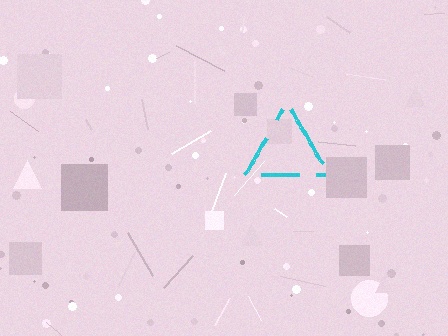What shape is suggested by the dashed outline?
The dashed outline suggests a triangle.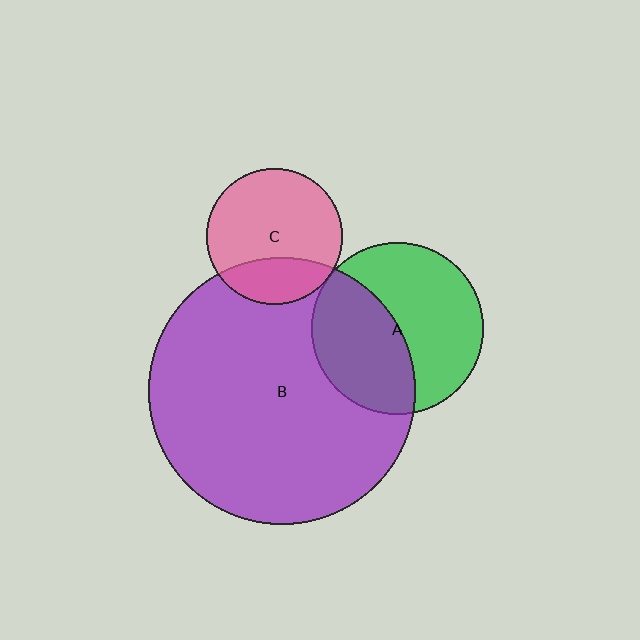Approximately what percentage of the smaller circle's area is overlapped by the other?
Approximately 25%.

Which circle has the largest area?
Circle B (purple).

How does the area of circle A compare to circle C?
Approximately 1.6 times.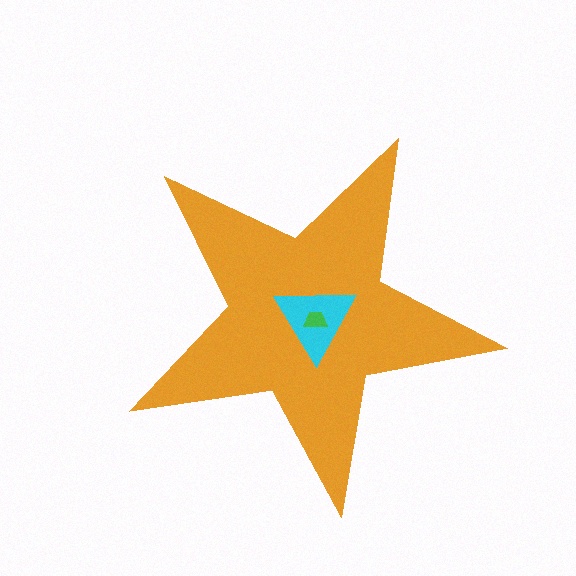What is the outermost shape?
The orange star.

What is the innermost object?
The green trapezoid.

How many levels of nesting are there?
3.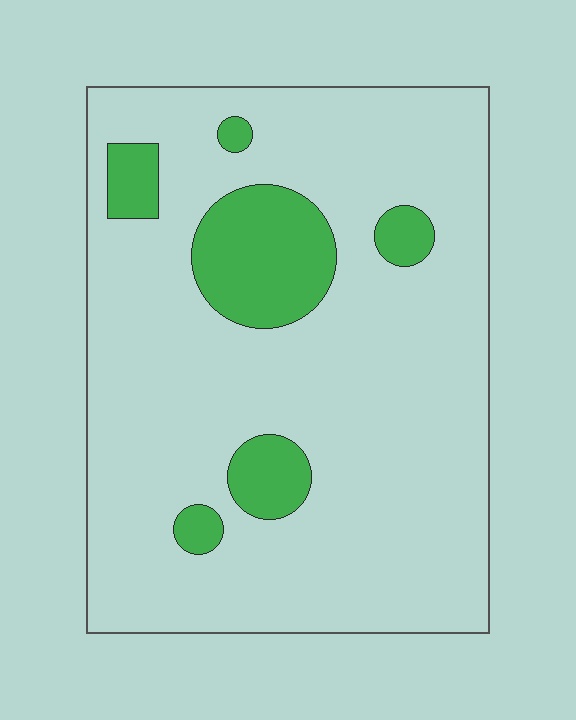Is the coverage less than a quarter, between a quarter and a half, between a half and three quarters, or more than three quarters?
Less than a quarter.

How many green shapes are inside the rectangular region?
6.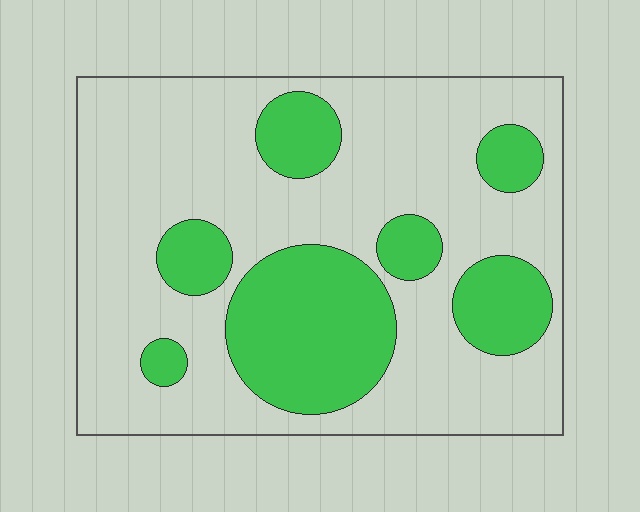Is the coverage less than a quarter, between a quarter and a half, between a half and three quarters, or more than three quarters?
Between a quarter and a half.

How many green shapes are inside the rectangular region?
7.